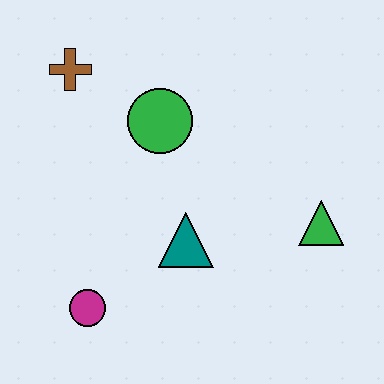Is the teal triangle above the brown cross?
No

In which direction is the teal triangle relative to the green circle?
The teal triangle is below the green circle.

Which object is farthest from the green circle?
The magenta circle is farthest from the green circle.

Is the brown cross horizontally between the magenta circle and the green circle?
No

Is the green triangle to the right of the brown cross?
Yes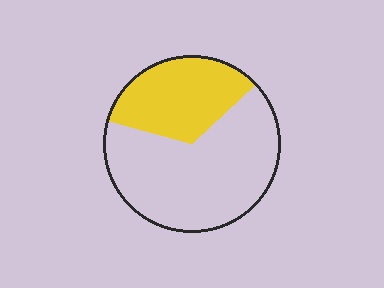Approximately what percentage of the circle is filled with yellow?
Approximately 35%.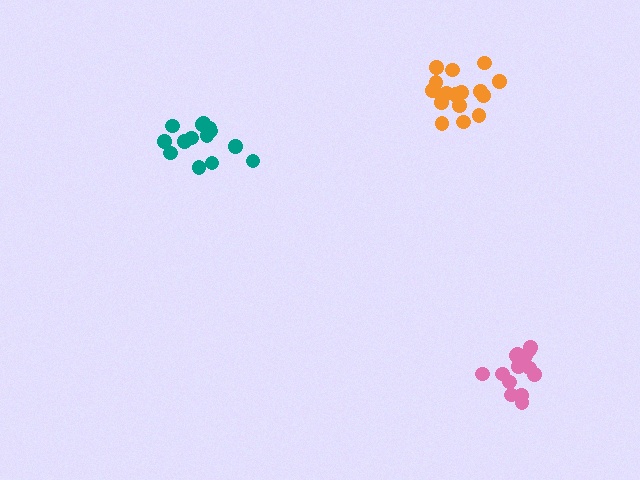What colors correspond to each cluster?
The clusters are colored: orange, pink, teal.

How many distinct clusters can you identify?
There are 3 distinct clusters.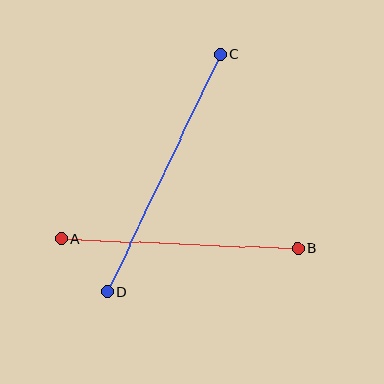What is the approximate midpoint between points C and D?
The midpoint is at approximately (164, 173) pixels.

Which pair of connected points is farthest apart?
Points C and D are farthest apart.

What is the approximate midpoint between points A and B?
The midpoint is at approximately (180, 244) pixels.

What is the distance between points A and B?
The distance is approximately 236 pixels.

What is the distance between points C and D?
The distance is approximately 263 pixels.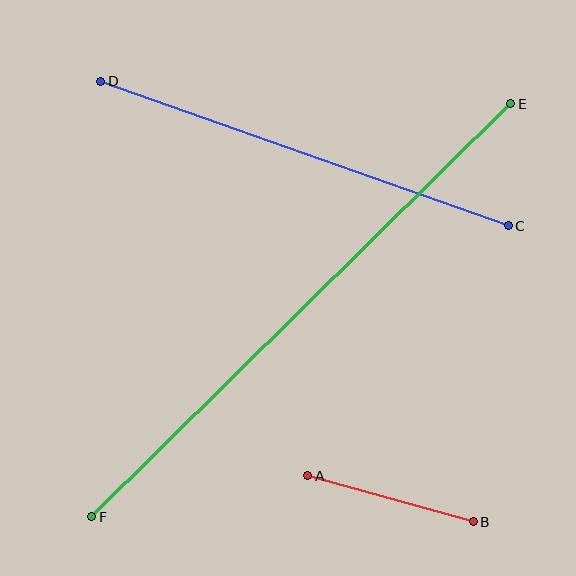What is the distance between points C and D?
The distance is approximately 433 pixels.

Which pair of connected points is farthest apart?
Points E and F are farthest apart.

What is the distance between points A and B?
The distance is approximately 172 pixels.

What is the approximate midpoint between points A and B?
The midpoint is at approximately (390, 499) pixels.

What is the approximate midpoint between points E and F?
The midpoint is at approximately (301, 310) pixels.